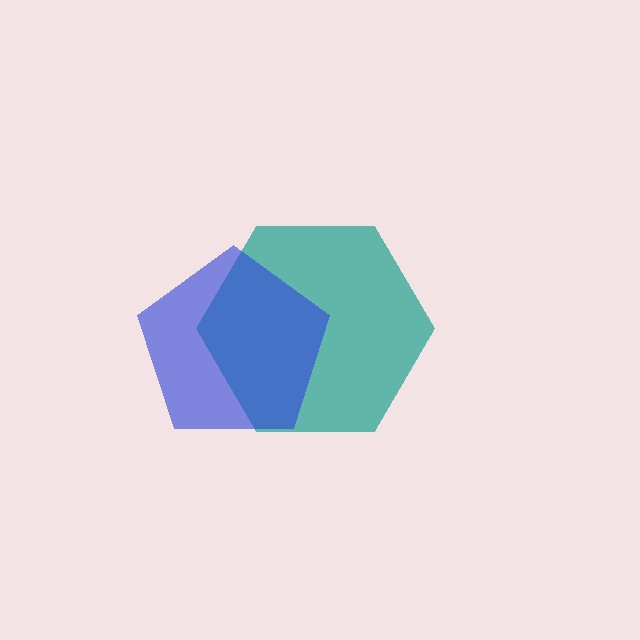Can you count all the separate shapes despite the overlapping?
Yes, there are 2 separate shapes.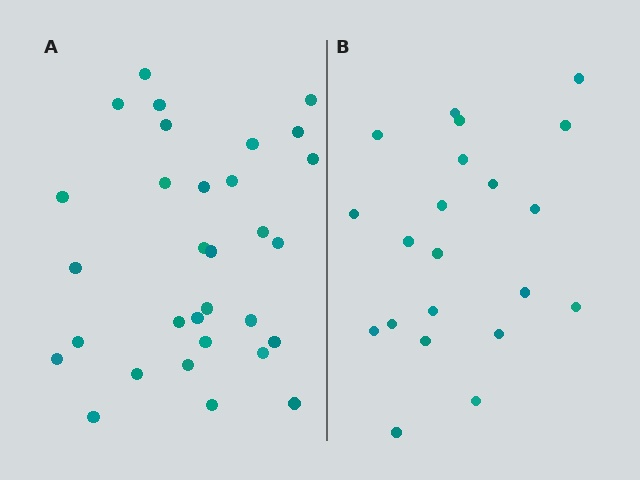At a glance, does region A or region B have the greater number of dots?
Region A (the left region) has more dots.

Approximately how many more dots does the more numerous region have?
Region A has roughly 10 or so more dots than region B.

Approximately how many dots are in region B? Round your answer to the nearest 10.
About 20 dots. (The exact count is 21, which rounds to 20.)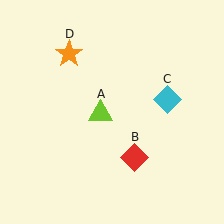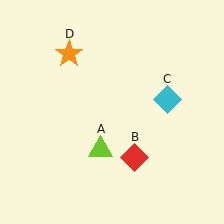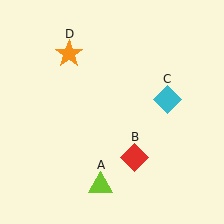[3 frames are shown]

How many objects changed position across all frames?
1 object changed position: lime triangle (object A).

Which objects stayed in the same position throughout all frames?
Red diamond (object B) and cyan diamond (object C) and orange star (object D) remained stationary.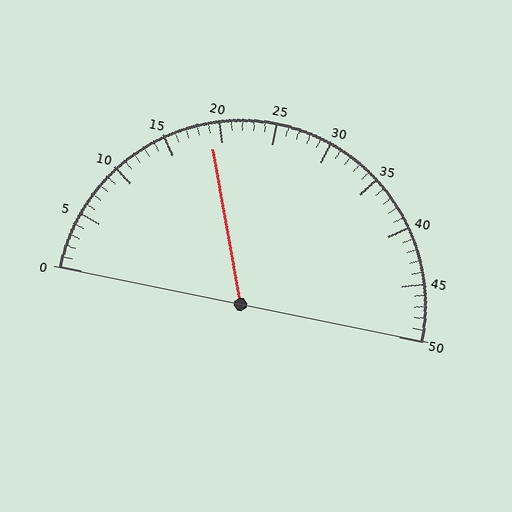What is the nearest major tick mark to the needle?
The nearest major tick mark is 20.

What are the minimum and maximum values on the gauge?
The gauge ranges from 0 to 50.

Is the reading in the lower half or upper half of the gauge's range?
The reading is in the lower half of the range (0 to 50).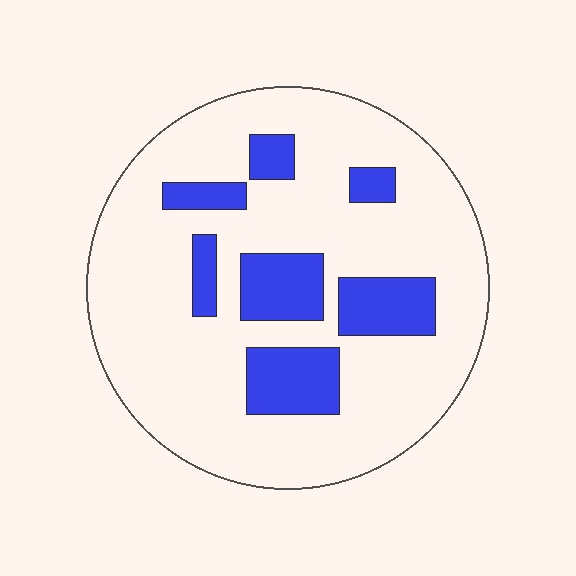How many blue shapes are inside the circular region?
7.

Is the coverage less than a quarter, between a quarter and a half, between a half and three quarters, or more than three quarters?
Less than a quarter.